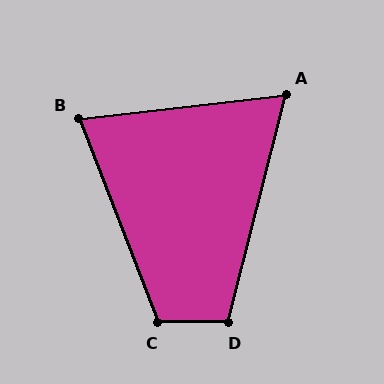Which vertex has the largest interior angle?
C, at approximately 111 degrees.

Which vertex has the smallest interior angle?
A, at approximately 69 degrees.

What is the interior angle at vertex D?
Approximately 105 degrees (obtuse).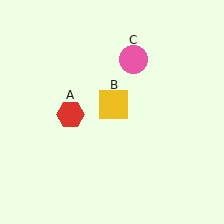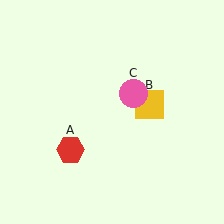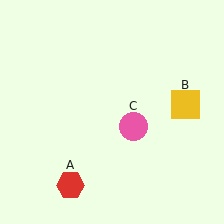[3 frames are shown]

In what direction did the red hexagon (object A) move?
The red hexagon (object A) moved down.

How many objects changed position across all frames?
3 objects changed position: red hexagon (object A), yellow square (object B), pink circle (object C).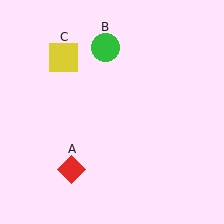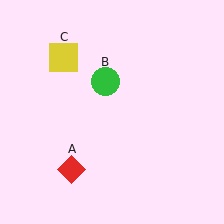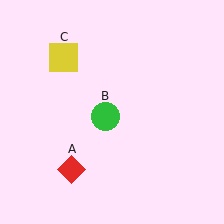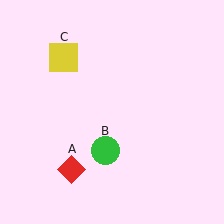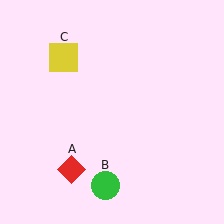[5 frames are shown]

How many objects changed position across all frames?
1 object changed position: green circle (object B).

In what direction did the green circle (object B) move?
The green circle (object B) moved down.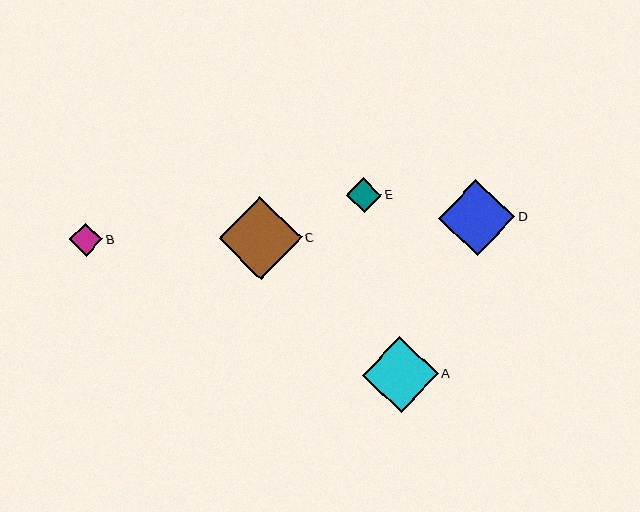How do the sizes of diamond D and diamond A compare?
Diamond D and diamond A are approximately the same size.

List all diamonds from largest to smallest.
From largest to smallest: C, D, A, E, B.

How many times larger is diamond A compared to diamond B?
Diamond A is approximately 2.3 times the size of diamond B.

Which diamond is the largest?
Diamond C is the largest with a size of approximately 83 pixels.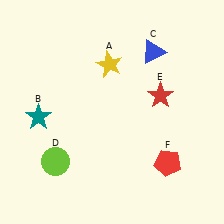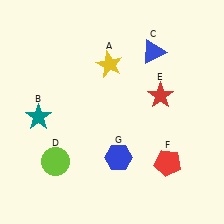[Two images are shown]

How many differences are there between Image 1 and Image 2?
There is 1 difference between the two images.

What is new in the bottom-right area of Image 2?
A blue hexagon (G) was added in the bottom-right area of Image 2.